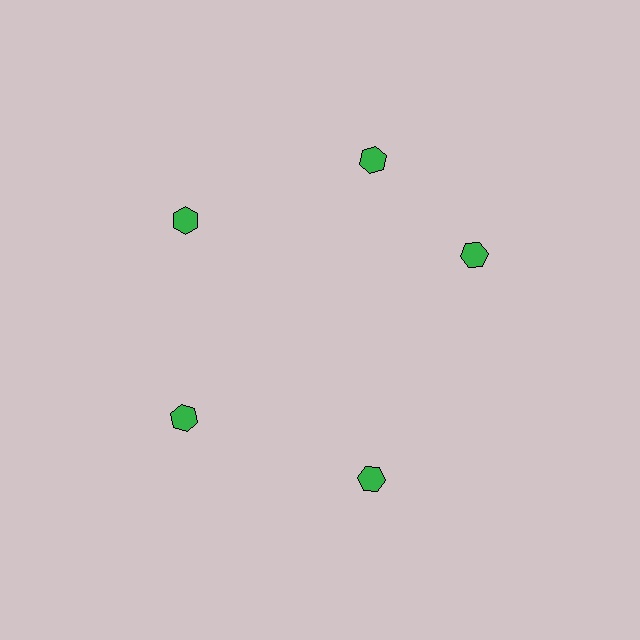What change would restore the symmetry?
The symmetry would be restored by rotating it back into even spacing with its neighbors so that all 5 hexagons sit at equal angles and equal distance from the center.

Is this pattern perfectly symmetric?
No. The 5 green hexagons are arranged in a ring, but one element near the 3 o'clock position is rotated out of alignment along the ring, breaking the 5-fold rotational symmetry.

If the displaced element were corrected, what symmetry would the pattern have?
It would have 5-fold rotational symmetry — the pattern would map onto itself every 72 degrees.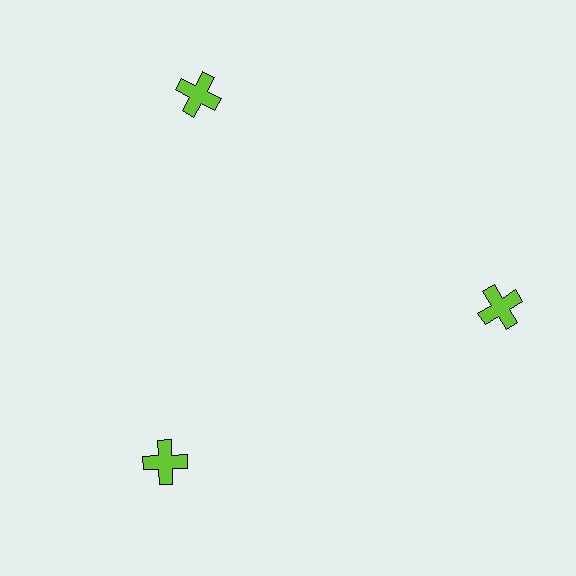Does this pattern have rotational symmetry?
Yes, this pattern has 3-fold rotational symmetry. It looks the same after rotating 120 degrees around the center.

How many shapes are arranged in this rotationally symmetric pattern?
There are 3 shapes, arranged in 3 groups of 1.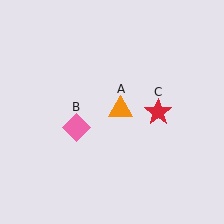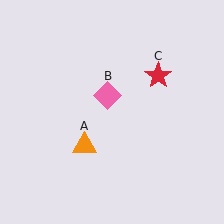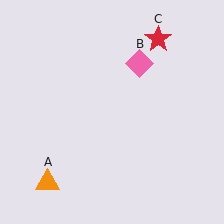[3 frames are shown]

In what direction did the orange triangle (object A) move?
The orange triangle (object A) moved down and to the left.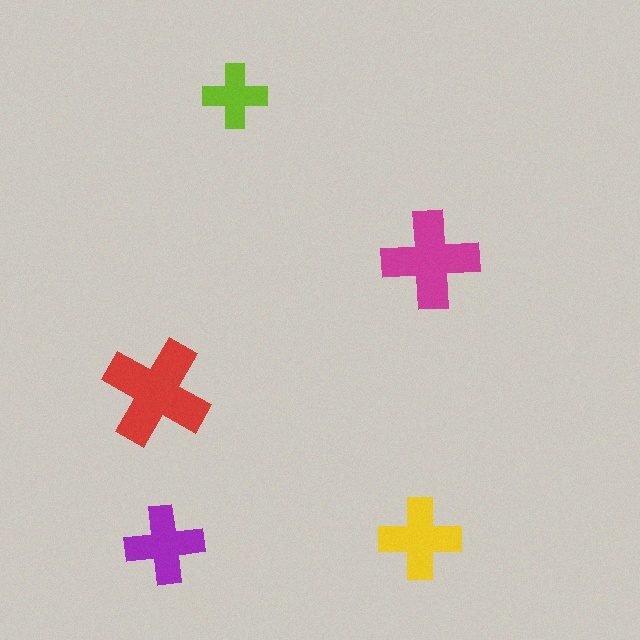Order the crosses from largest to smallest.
the red one, the magenta one, the yellow one, the purple one, the lime one.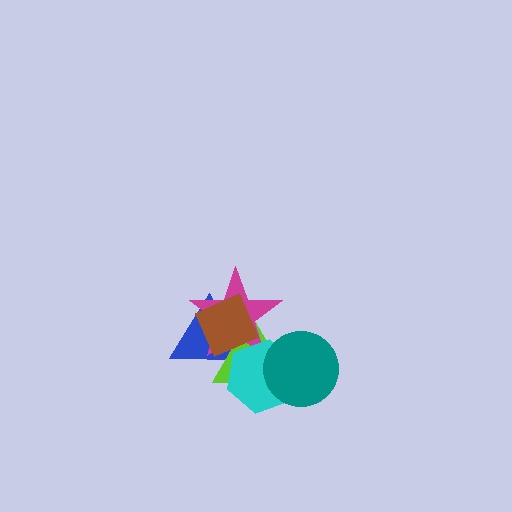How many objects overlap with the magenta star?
4 objects overlap with the magenta star.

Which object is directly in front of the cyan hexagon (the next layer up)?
The teal circle is directly in front of the cyan hexagon.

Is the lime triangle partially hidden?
Yes, it is partially covered by another shape.